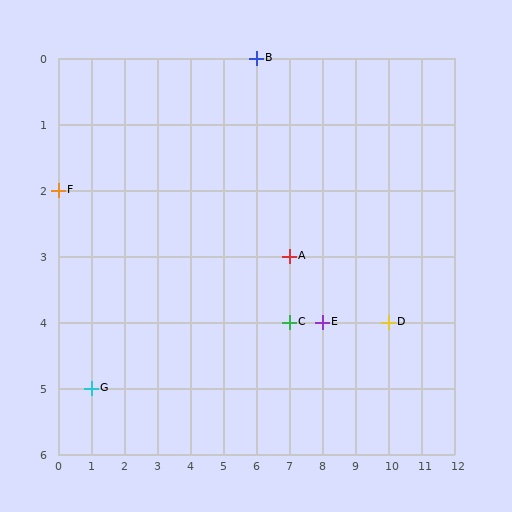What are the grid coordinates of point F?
Point F is at grid coordinates (0, 2).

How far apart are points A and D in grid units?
Points A and D are 3 columns and 1 row apart (about 3.2 grid units diagonally).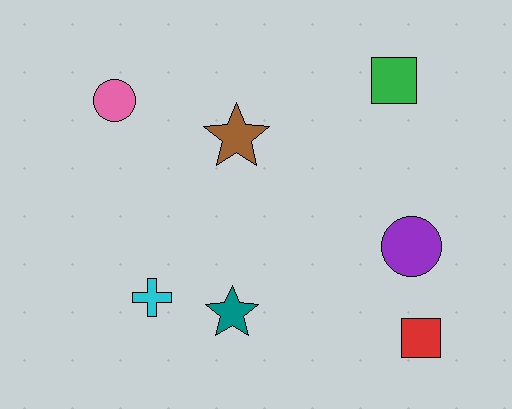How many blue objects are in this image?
There are no blue objects.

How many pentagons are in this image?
There are no pentagons.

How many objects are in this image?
There are 7 objects.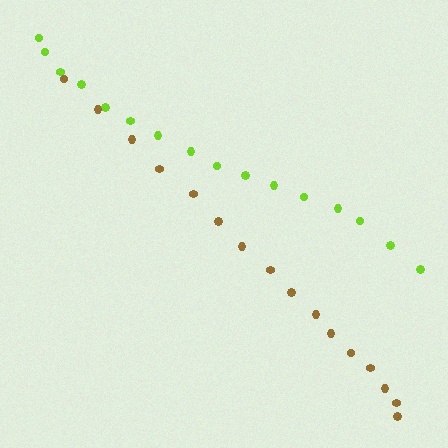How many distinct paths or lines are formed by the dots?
There are 2 distinct paths.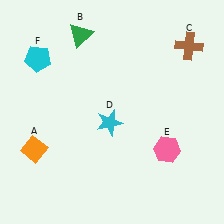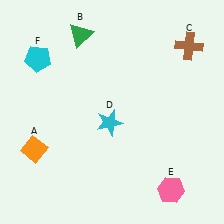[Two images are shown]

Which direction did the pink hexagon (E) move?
The pink hexagon (E) moved down.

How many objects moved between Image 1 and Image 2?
1 object moved between the two images.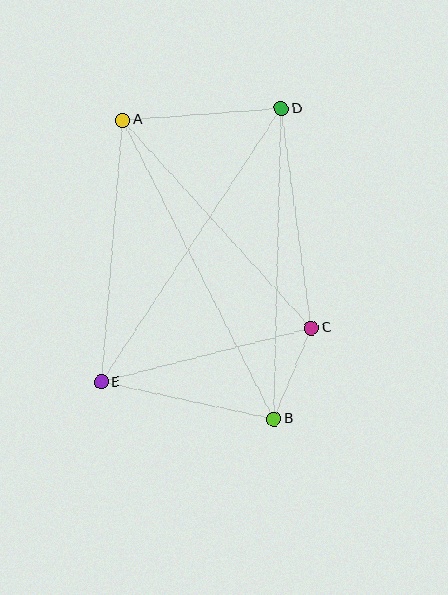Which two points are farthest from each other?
Points A and B are farthest from each other.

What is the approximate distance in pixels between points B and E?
The distance between B and E is approximately 176 pixels.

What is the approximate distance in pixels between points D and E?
The distance between D and E is approximately 327 pixels.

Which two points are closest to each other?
Points B and C are closest to each other.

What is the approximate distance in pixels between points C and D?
The distance between C and D is approximately 221 pixels.